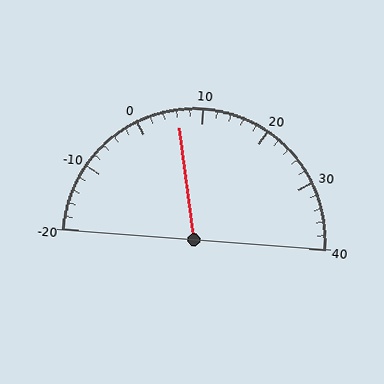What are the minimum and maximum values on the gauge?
The gauge ranges from -20 to 40.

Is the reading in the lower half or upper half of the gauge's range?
The reading is in the lower half of the range (-20 to 40).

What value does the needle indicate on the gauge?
The needle indicates approximately 6.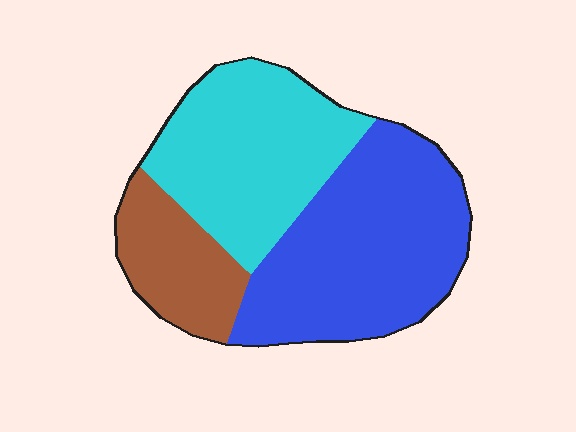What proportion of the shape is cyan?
Cyan covers around 35% of the shape.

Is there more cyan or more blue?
Blue.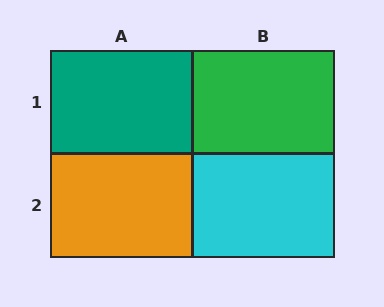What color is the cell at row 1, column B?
Green.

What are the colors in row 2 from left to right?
Orange, cyan.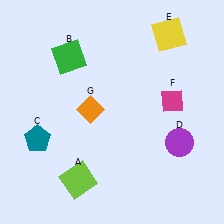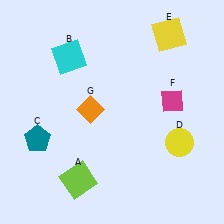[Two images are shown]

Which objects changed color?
B changed from green to cyan. D changed from purple to yellow.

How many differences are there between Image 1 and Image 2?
There are 2 differences between the two images.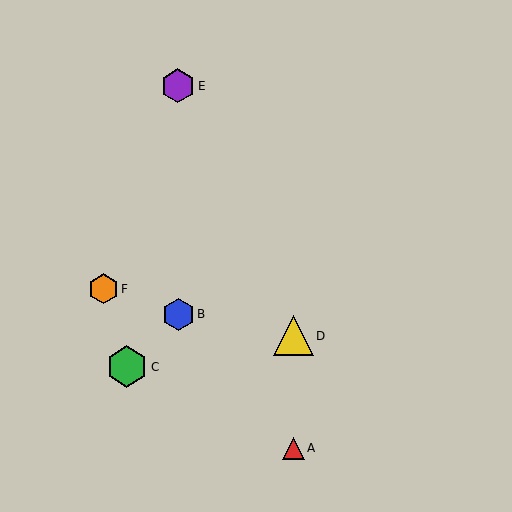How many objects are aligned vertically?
2 objects (A, D) are aligned vertically.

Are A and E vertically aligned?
No, A is at x≈293 and E is at x≈178.